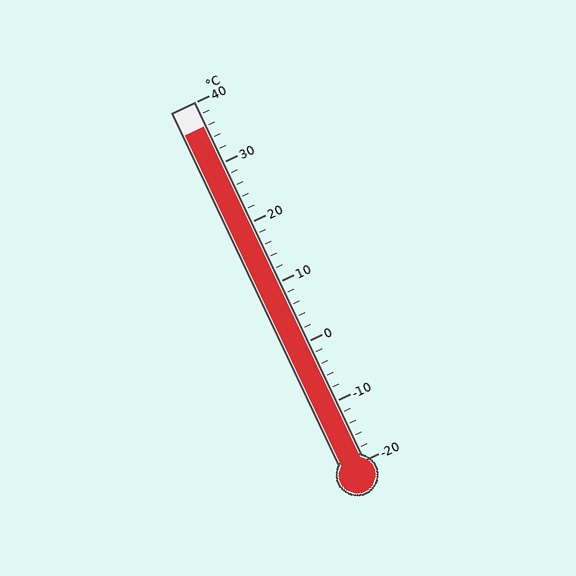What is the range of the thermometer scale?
The thermometer scale ranges from -20°C to 40°C.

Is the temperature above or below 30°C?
The temperature is above 30°C.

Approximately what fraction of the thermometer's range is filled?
The thermometer is filled to approximately 95% of its range.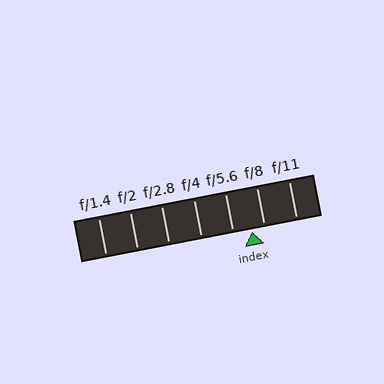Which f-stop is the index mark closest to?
The index mark is closest to f/8.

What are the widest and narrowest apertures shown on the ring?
The widest aperture shown is f/1.4 and the narrowest is f/11.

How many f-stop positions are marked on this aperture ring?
There are 7 f-stop positions marked.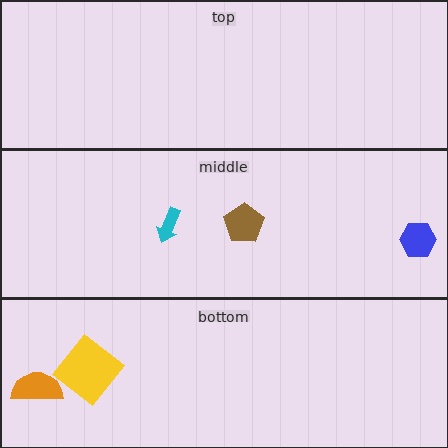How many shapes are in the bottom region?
2.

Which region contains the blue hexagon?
The middle region.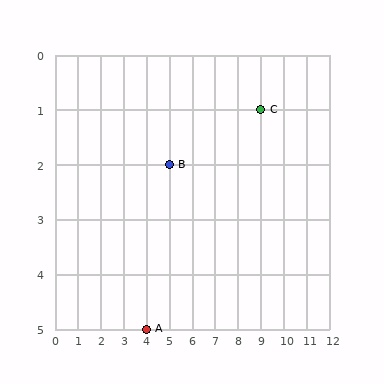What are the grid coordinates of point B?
Point B is at grid coordinates (5, 2).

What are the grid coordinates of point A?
Point A is at grid coordinates (4, 5).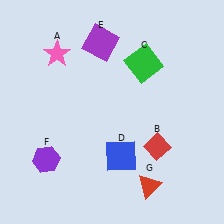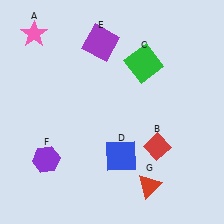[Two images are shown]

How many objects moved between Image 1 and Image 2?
1 object moved between the two images.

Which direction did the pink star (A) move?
The pink star (A) moved left.